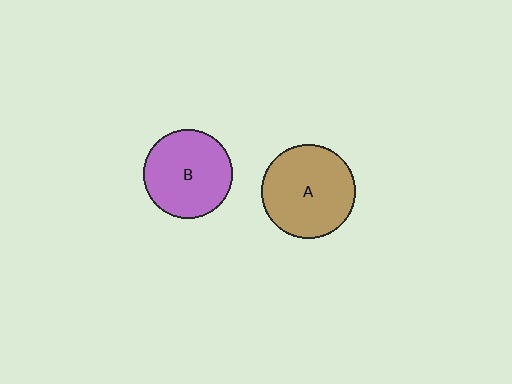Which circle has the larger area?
Circle A (brown).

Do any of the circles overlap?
No, none of the circles overlap.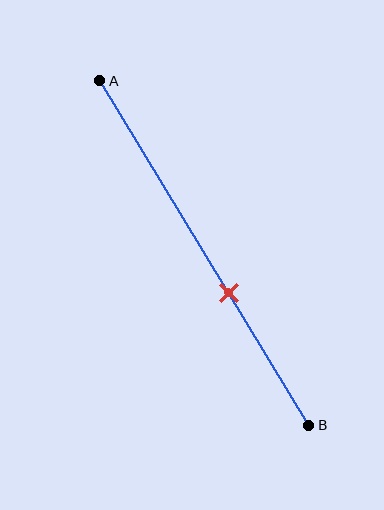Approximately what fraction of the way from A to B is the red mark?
The red mark is approximately 60% of the way from A to B.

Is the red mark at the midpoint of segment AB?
No, the mark is at about 60% from A, not at the 50% midpoint.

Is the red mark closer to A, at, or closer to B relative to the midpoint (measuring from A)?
The red mark is closer to point B than the midpoint of segment AB.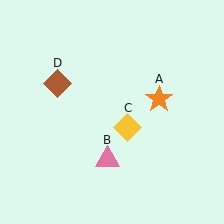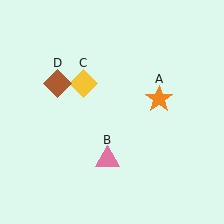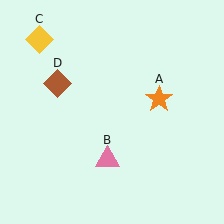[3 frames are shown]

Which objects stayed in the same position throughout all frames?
Orange star (object A) and pink triangle (object B) and brown diamond (object D) remained stationary.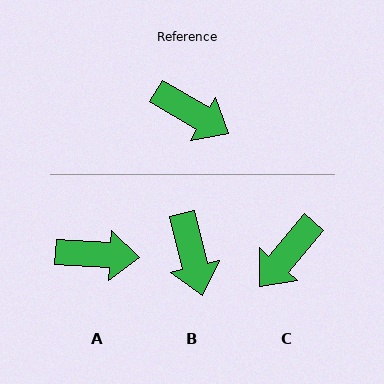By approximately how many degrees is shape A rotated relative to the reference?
Approximately 27 degrees counter-clockwise.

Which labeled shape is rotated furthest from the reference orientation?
C, about 99 degrees away.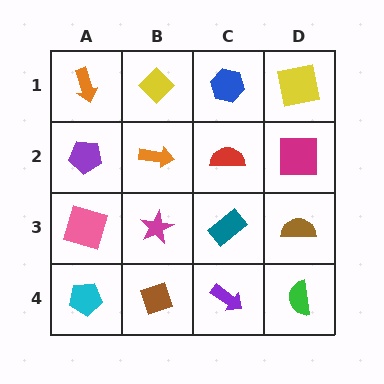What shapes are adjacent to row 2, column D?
A yellow square (row 1, column D), a brown semicircle (row 3, column D), a red semicircle (row 2, column C).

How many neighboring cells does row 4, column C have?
3.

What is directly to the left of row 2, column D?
A red semicircle.